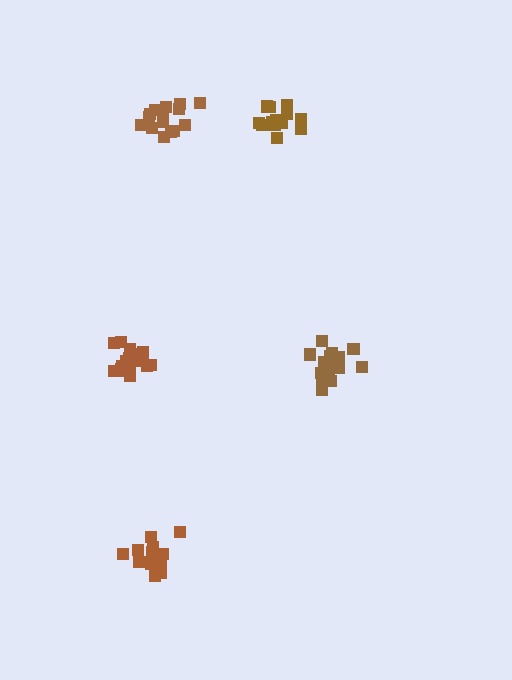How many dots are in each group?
Group 1: 15 dots, Group 2: 15 dots, Group 3: 15 dots, Group 4: 19 dots, Group 5: 18 dots (82 total).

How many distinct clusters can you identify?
There are 5 distinct clusters.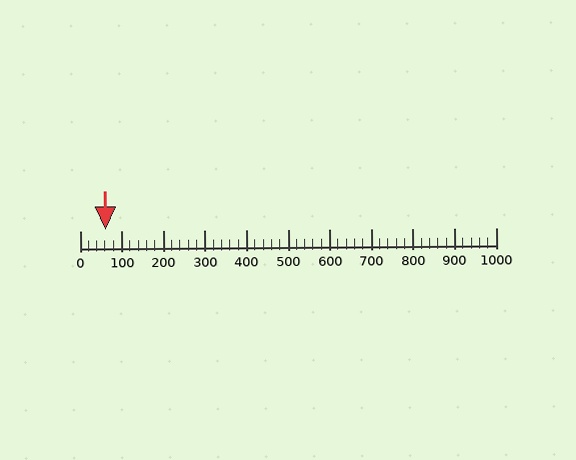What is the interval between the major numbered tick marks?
The major tick marks are spaced 100 units apart.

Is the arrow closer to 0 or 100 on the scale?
The arrow is closer to 100.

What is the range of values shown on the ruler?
The ruler shows values from 0 to 1000.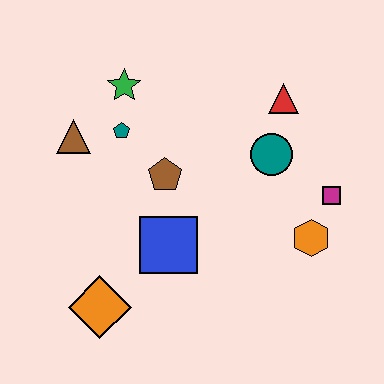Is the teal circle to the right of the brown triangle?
Yes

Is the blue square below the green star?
Yes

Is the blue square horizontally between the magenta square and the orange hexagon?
No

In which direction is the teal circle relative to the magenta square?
The teal circle is to the left of the magenta square.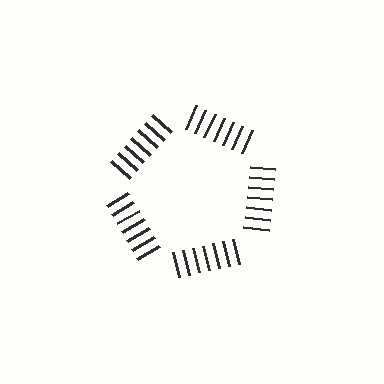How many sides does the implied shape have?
5 sides — the line-ends trace a pentagon.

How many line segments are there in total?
35 — 7 along each of the 5 edges.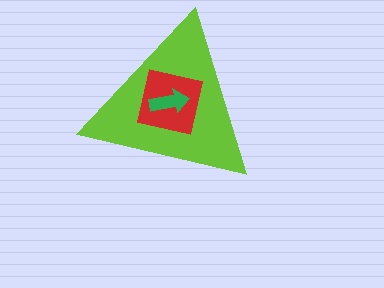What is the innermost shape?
The green arrow.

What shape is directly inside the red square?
The green arrow.